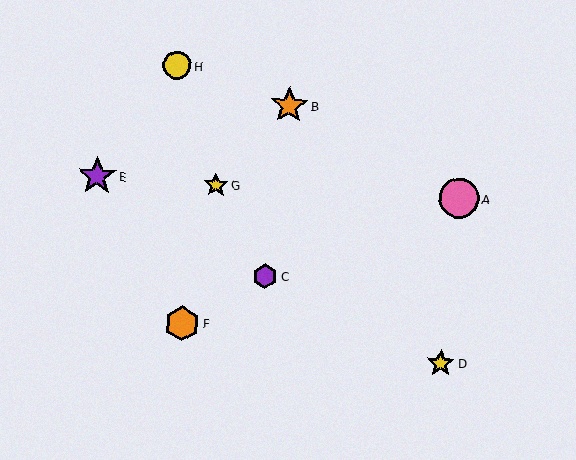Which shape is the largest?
The pink circle (labeled A) is the largest.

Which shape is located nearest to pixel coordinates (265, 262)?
The purple hexagon (labeled C) at (265, 276) is nearest to that location.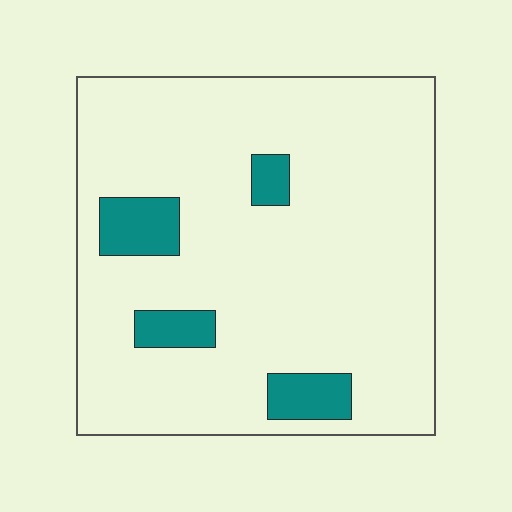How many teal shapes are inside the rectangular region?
4.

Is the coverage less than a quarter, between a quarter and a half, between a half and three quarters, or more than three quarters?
Less than a quarter.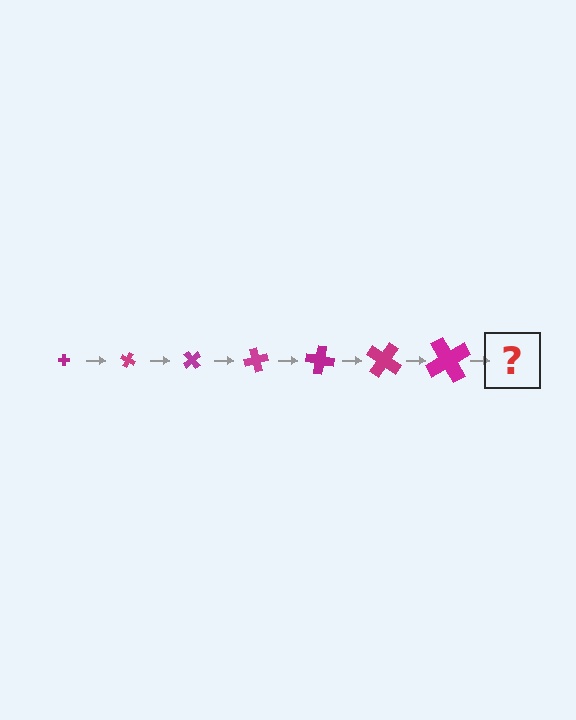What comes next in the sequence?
The next element should be a cross, larger than the previous one and rotated 175 degrees from the start.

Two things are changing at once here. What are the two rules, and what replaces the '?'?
The two rules are that the cross grows larger each step and it rotates 25 degrees each step. The '?' should be a cross, larger than the previous one and rotated 175 degrees from the start.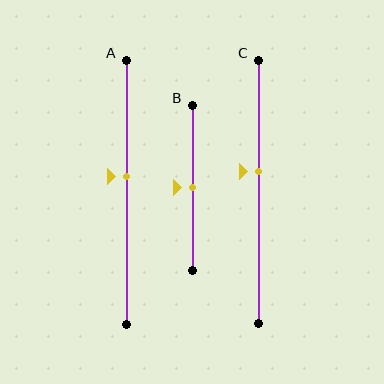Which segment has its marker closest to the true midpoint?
Segment B has its marker closest to the true midpoint.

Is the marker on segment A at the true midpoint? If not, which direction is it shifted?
No, the marker on segment A is shifted upward by about 6% of the segment length.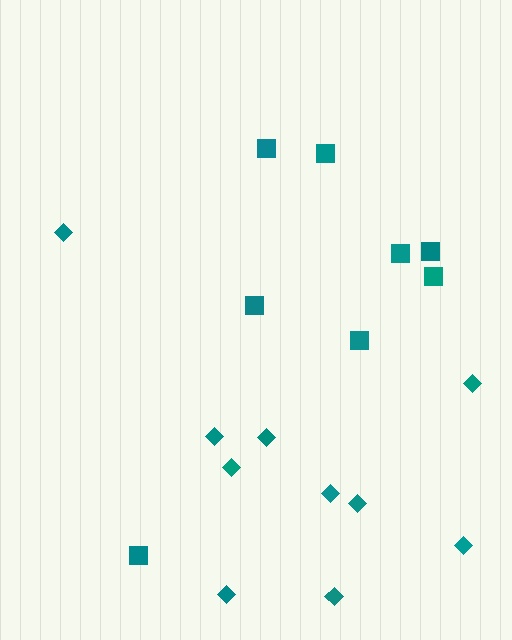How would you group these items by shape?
There are 2 groups: one group of squares (8) and one group of diamonds (10).